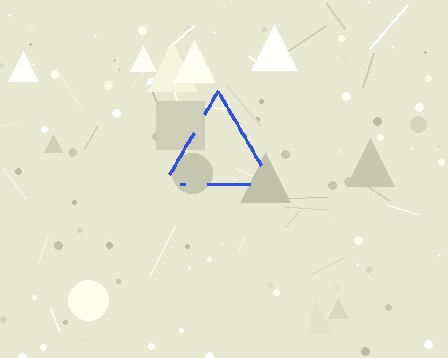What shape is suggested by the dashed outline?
The dashed outline suggests a triangle.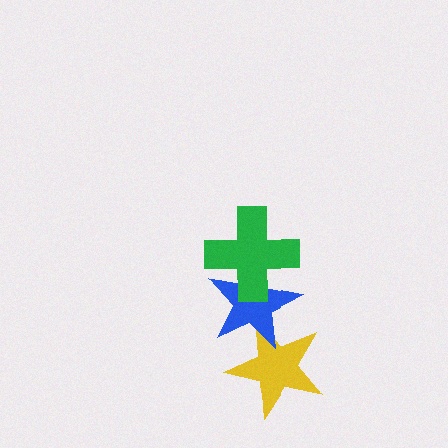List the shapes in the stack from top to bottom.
From top to bottom: the green cross, the blue star, the yellow star.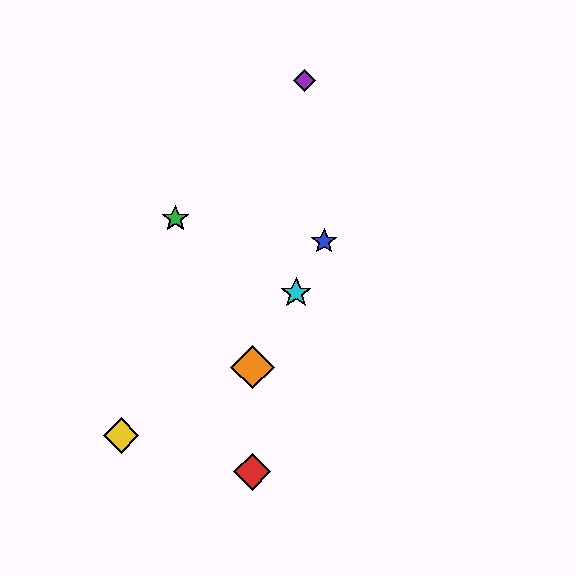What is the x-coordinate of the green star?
The green star is at x≈175.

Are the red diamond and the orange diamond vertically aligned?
Yes, both are at x≈252.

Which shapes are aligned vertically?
The red diamond, the orange diamond are aligned vertically.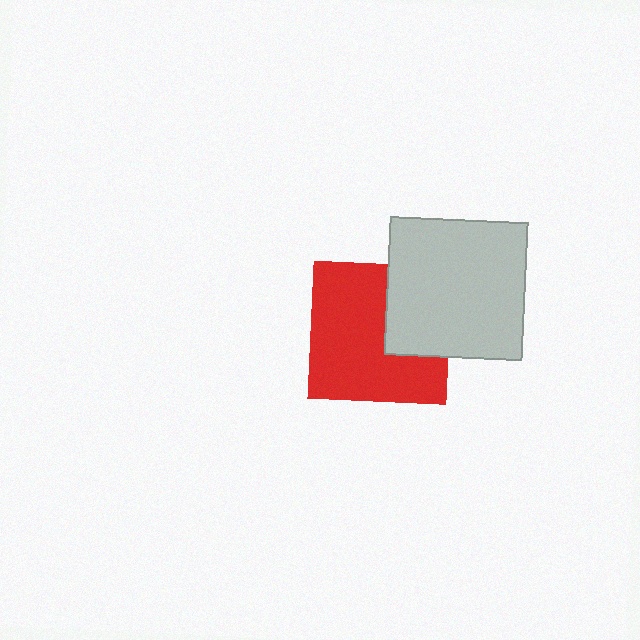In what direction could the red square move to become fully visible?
The red square could move left. That would shift it out from behind the light gray square entirely.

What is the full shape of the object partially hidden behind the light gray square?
The partially hidden object is a red square.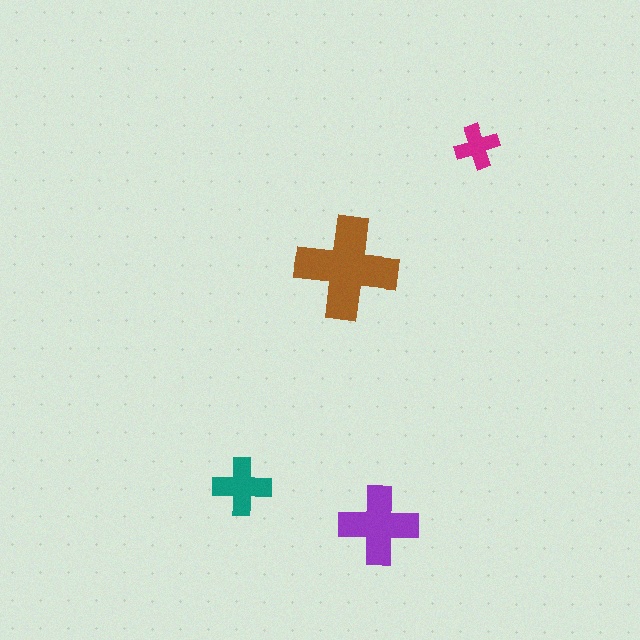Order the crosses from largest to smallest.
the brown one, the purple one, the teal one, the magenta one.